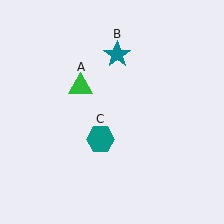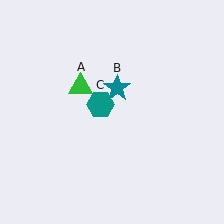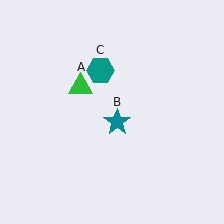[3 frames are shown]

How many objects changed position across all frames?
2 objects changed position: teal star (object B), teal hexagon (object C).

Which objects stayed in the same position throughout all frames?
Green triangle (object A) remained stationary.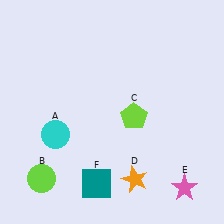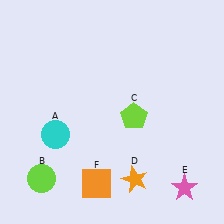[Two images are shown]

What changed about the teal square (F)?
In Image 1, F is teal. In Image 2, it changed to orange.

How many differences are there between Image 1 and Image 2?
There is 1 difference between the two images.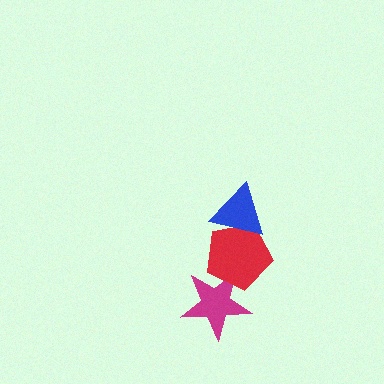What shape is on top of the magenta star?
The red pentagon is on top of the magenta star.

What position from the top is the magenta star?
The magenta star is 3rd from the top.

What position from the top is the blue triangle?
The blue triangle is 1st from the top.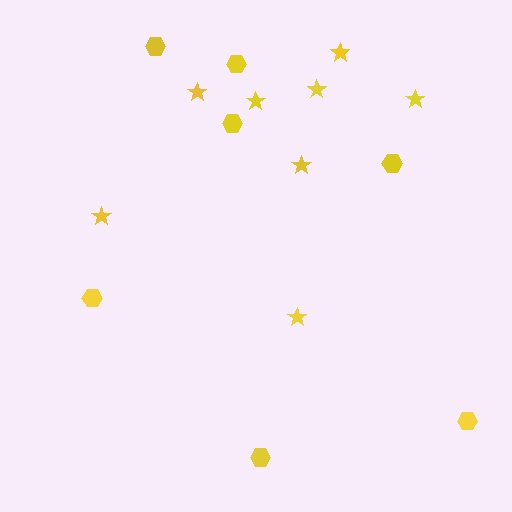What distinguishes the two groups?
There are 2 groups: one group of hexagons (7) and one group of stars (8).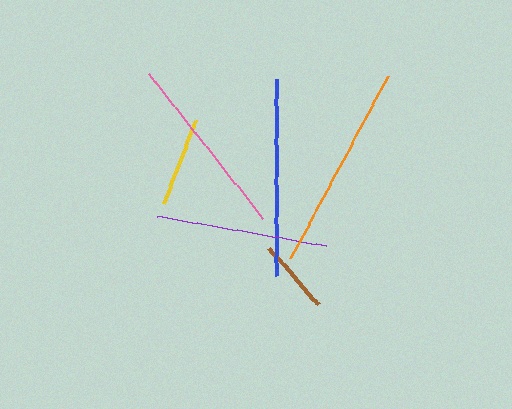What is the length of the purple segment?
The purple segment is approximately 171 pixels long.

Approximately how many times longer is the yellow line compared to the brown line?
The yellow line is approximately 1.2 times the length of the brown line.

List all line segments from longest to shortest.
From longest to shortest: orange, blue, pink, purple, yellow, brown.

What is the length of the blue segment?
The blue segment is approximately 196 pixels long.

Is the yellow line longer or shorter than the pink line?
The pink line is longer than the yellow line.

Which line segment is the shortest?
The brown line is the shortest at approximately 75 pixels.